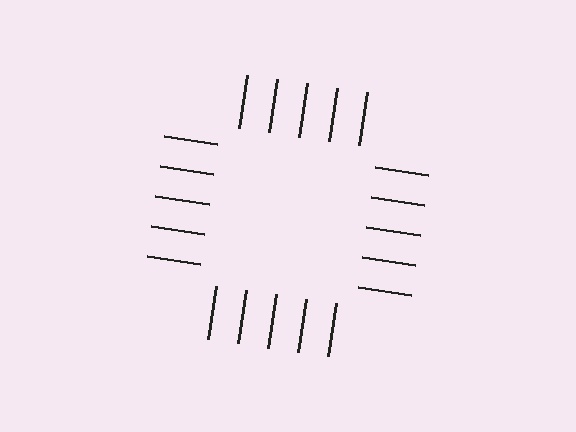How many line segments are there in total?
20 — 5 along each of the 4 edges.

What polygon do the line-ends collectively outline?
An illusory square — the line segments terminate on its edges but no continuous stroke is drawn.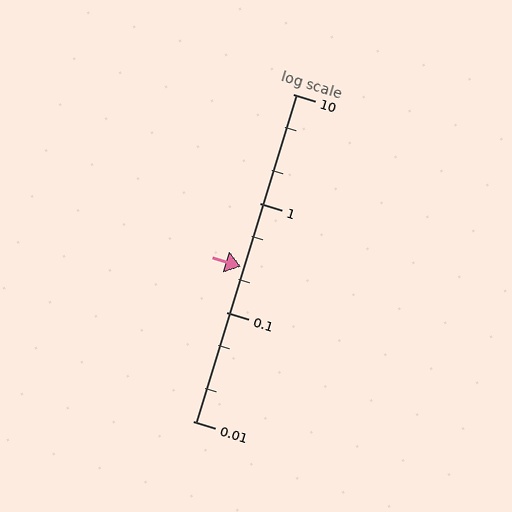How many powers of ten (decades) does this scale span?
The scale spans 3 decades, from 0.01 to 10.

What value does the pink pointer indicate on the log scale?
The pointer indicates approximately 0.26.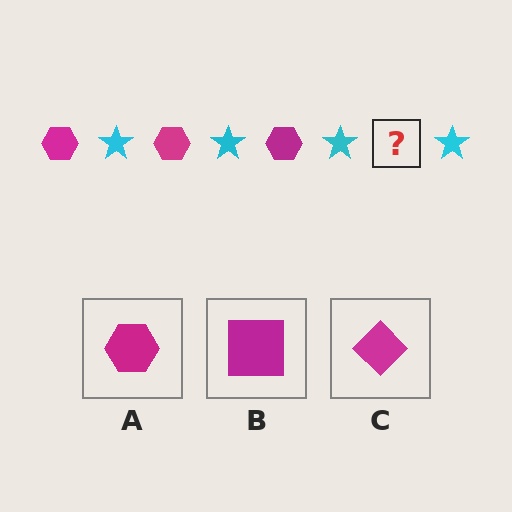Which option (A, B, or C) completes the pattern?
A.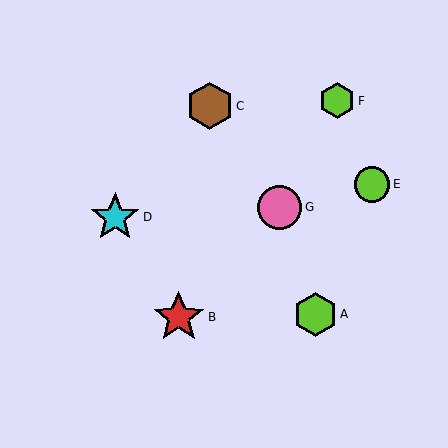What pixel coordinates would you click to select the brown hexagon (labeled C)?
Click at (210, 106) to select the brown hexagon C.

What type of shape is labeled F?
Shape F is a lime hexagon.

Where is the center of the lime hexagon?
The center of the lime hexagon is at (315, 314).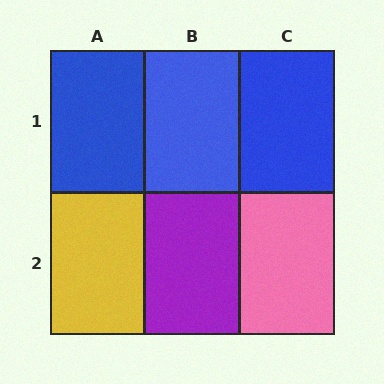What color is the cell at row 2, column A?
Yellow.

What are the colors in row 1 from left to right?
Blue, blue, blue.